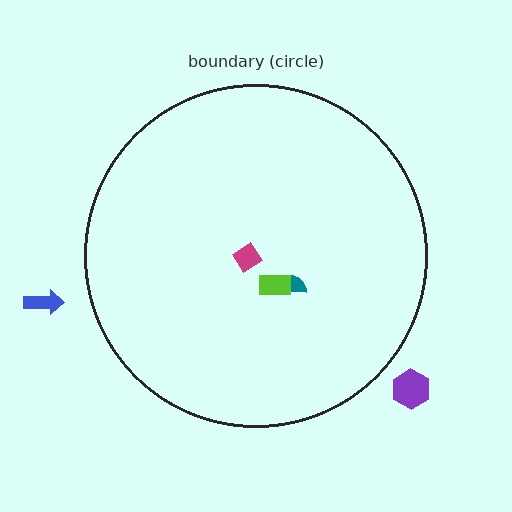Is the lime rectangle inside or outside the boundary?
Inside.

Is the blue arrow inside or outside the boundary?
Outside.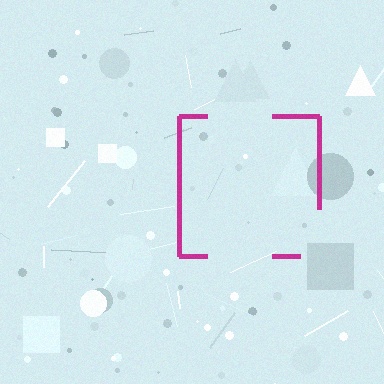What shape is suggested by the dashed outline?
The dashed outline suggests a square.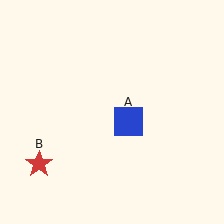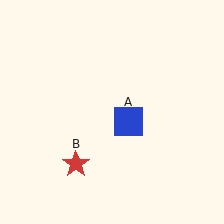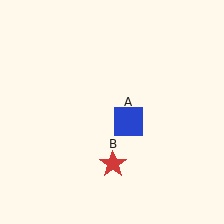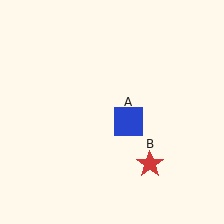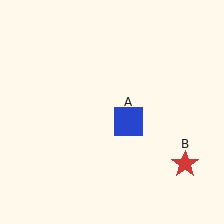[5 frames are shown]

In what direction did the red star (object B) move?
The red star (object B) moved right.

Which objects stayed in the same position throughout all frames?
Blue square (object A) remained stationary.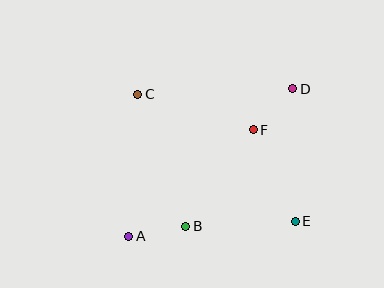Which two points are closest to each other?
Points D and F are closest to each other.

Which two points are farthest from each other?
Points A and D are farthest from each other.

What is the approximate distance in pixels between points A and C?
The distance between A and C is approximately 142 pixels.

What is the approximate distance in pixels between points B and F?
The distance between B and F is approximately 118 pixels.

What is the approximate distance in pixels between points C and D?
The distance between C and D is approximately 155 pixels.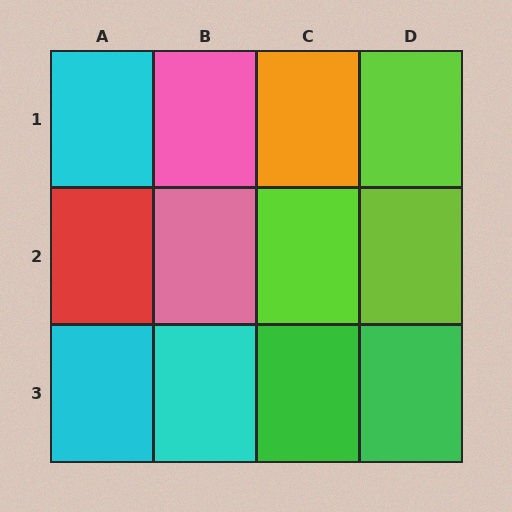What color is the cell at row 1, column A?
Cyan.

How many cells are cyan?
3 cells are cyan.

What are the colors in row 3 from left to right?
Cyan, cyan, green, green.